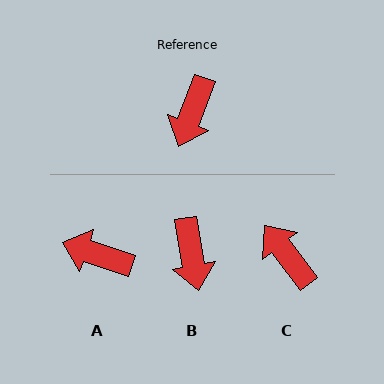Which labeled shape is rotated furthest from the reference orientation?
C, about 122 degrees away.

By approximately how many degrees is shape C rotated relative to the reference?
Approximately 122 degrees clockwise.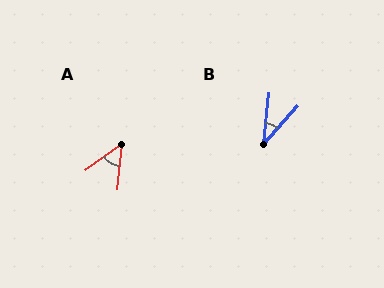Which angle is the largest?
A, at approximately 48 degrees.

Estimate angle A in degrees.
Approximately 48 degrees.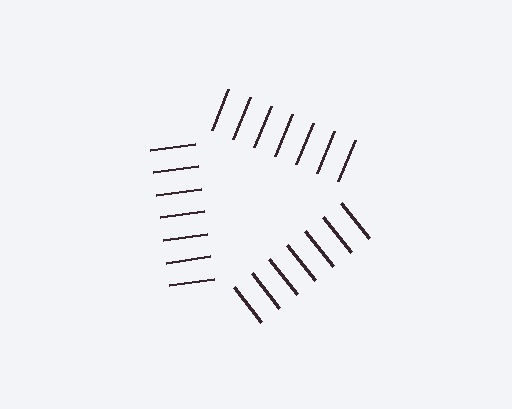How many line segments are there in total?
21 — 7 along each of the 3 edges.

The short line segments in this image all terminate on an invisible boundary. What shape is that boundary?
An illusory triangle — the line segments terminate on its edges but no continuous stroke is drawn.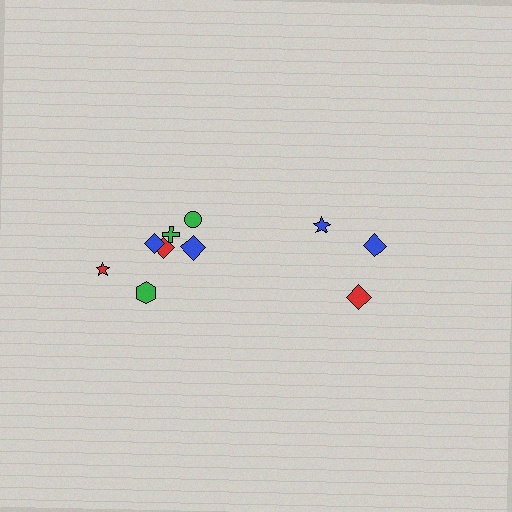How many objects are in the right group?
There are 3 objects.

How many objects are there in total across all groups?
There are 10 objects.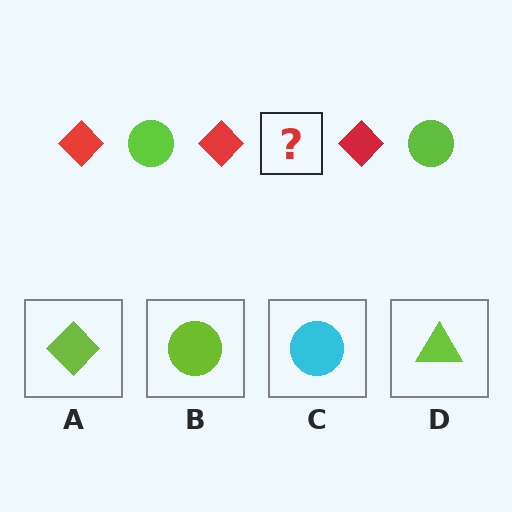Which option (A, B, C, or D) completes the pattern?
B.